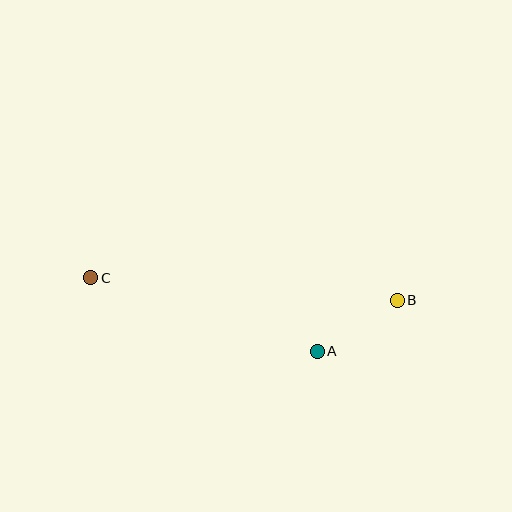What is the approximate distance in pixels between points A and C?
The distance between A and C is approximately 238 pixels.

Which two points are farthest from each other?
Points B and C are farthest from each other.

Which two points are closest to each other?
Points A and B are closest to each other.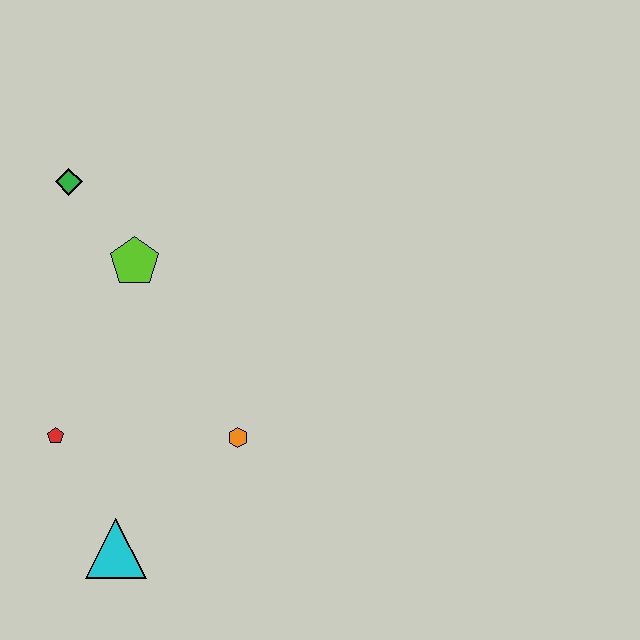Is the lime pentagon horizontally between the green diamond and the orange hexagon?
Yes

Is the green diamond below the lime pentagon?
No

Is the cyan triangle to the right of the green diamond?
Yes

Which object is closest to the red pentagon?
The cyan triangle is closest to the red pentagon.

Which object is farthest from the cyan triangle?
The green diamond is farthest from the cyan triangle.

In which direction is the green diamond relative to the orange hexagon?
The green diamond is above the orange hexagon.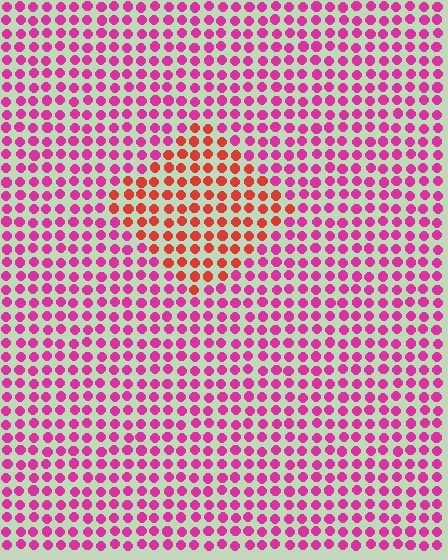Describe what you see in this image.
The image is filled with small magenta elements in a uniform arrangement. A diamond-shaped region is visible where the elements are tinted to a slightly different hue, forming a subtle color boundary.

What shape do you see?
I see a diamond.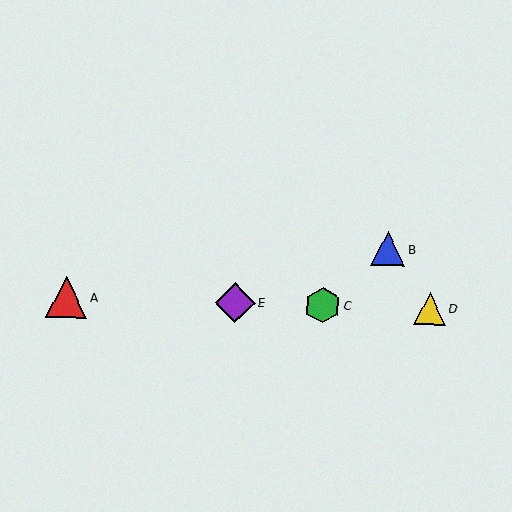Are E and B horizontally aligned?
No, E is at y≈303 and B is at y≈249.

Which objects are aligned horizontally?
Objects A, C, D, E are aligned horizontally.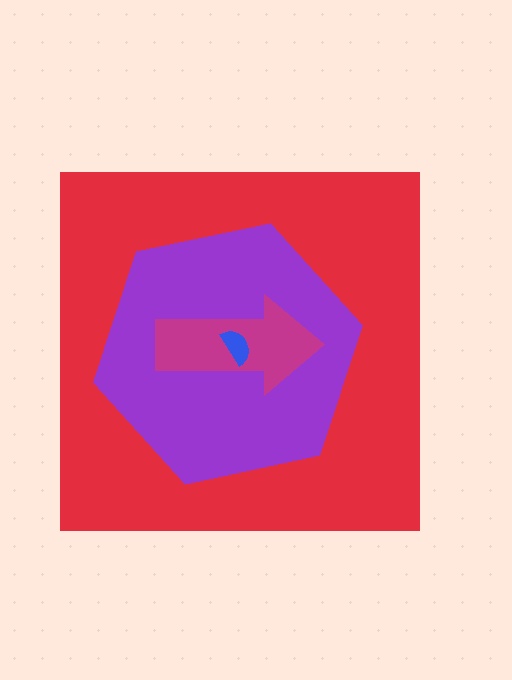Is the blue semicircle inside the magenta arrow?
Yes.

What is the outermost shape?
The red square.